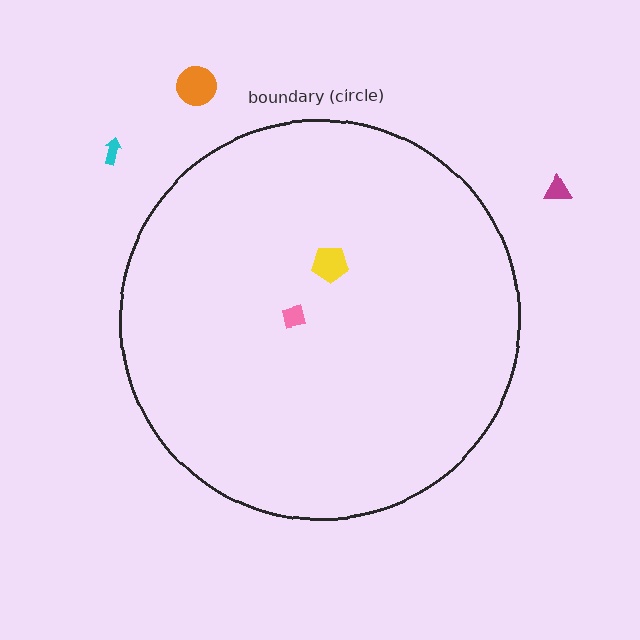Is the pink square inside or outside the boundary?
Inside.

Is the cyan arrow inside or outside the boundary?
Outside.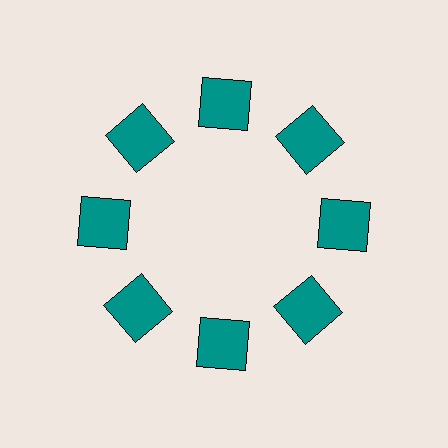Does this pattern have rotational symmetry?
Yes, this pattern has 8-fold rotational symmetry. It looks the same after rotating 45 degrees around the center.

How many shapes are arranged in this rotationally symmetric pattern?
There are 8 shapes, arranged in 8 groups of 1.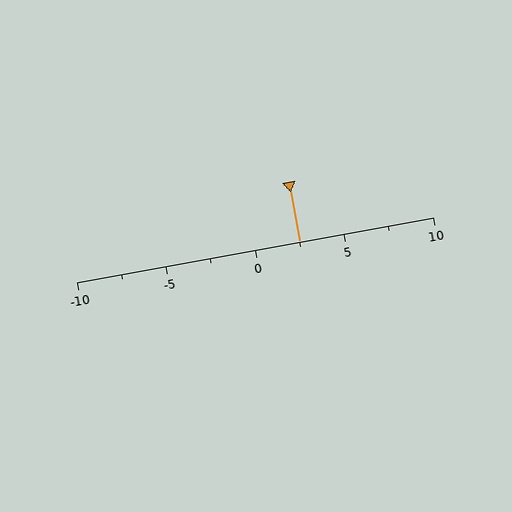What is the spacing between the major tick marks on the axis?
The major ticks are spaced 5 apart.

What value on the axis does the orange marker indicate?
The marker indicates approximately 2.5.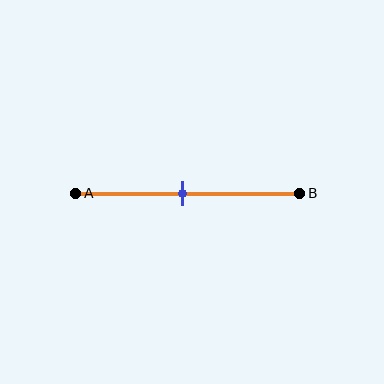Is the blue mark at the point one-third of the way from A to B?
No, the mark is at about 50% from A, not at the 33% one-third point.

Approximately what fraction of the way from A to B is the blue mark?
The blue mark is approximately 50% of the way from A to B.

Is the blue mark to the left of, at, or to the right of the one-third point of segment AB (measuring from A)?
The blue mark is to the right of the one-third point of segment AB.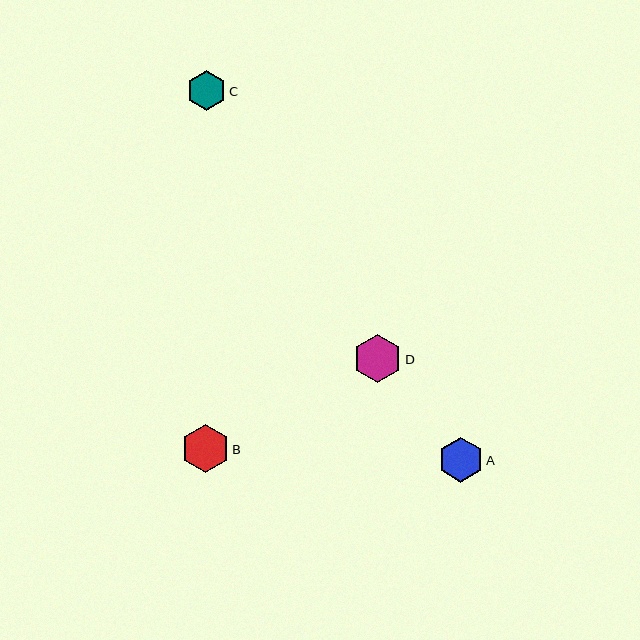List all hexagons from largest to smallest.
From largest to smallest: D, B, A, C.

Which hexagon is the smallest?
Hexagon C is the smallest with a size of approximately 39 pixels.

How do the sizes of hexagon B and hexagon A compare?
Hexagon B and hexagon A are approximately the same size.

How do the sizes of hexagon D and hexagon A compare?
Hexagon D and hexagon A are approximately the same size.